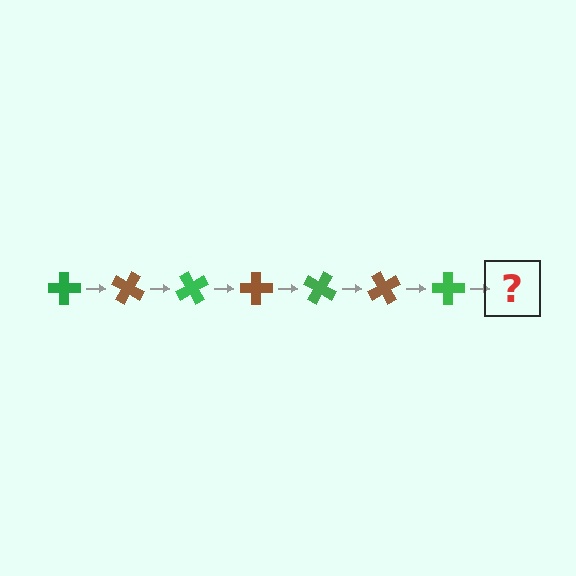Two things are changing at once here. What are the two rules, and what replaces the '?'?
The two rules are that it rotates 30 degrees each step and the color cycles through green and brown. The '?' should be a brown cross, rotated 210 degrees from the start.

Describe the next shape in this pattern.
It should be a brown cross, rotated 210 degrees from the start.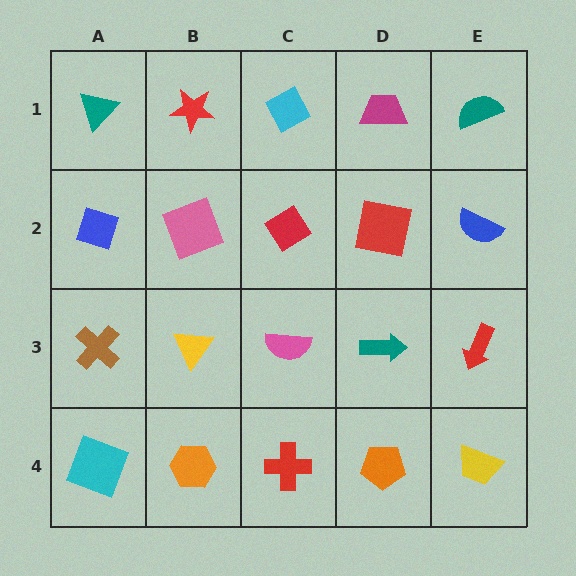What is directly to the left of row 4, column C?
An orange hexagon.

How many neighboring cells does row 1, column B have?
3.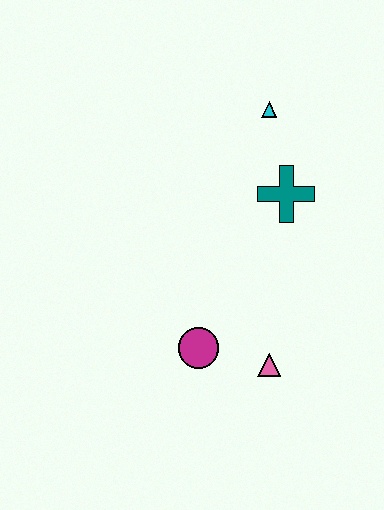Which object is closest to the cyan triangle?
The teal cross is closest to the cyan triangle.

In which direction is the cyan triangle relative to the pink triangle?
The cyan triangle is above the pink triangle.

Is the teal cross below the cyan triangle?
Yes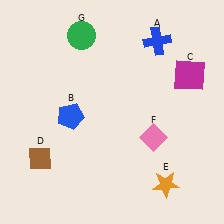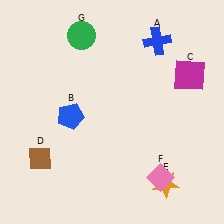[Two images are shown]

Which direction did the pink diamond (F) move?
The pink diamond (F) moved down.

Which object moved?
The pink diamond (F) moved down.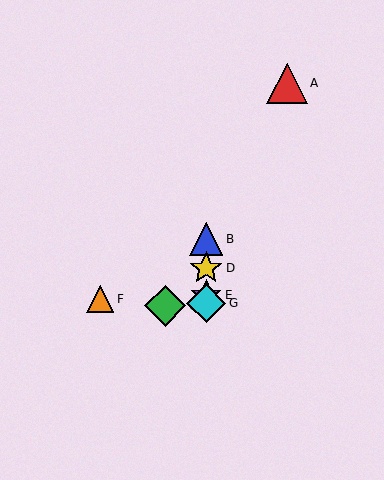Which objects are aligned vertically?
Objects B, D, E, G are aligned vertically.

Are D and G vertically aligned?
Yes, both are at x≈206.